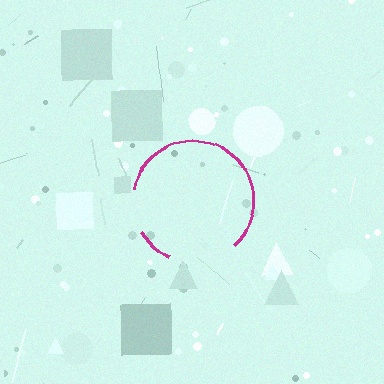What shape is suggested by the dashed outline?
The dashed outline suggests a circle.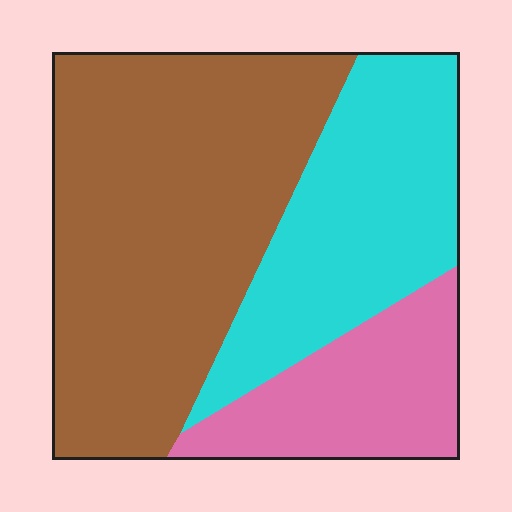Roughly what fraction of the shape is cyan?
Cyan covers 29% of the shape.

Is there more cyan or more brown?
Brown.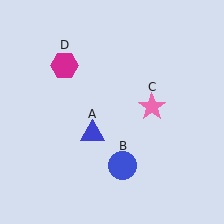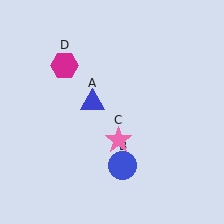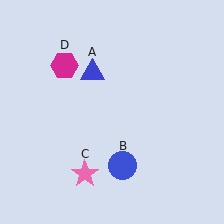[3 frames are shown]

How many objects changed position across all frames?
2 objects changed position: blue triangle (object A), pink star (object C).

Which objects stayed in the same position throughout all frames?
Blue circle (object B) and magenta hexagon (object D) remained stationary.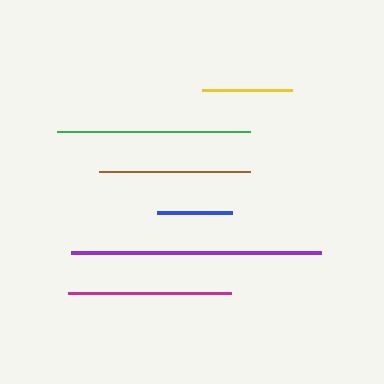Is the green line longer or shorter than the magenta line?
The green line is longer than the magenta line.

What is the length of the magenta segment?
The magenta segment is approximately 164 pixels long.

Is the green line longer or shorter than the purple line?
The purple line is longer than the green line.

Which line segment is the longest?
The purple line is the longest at approximately 250 pixels.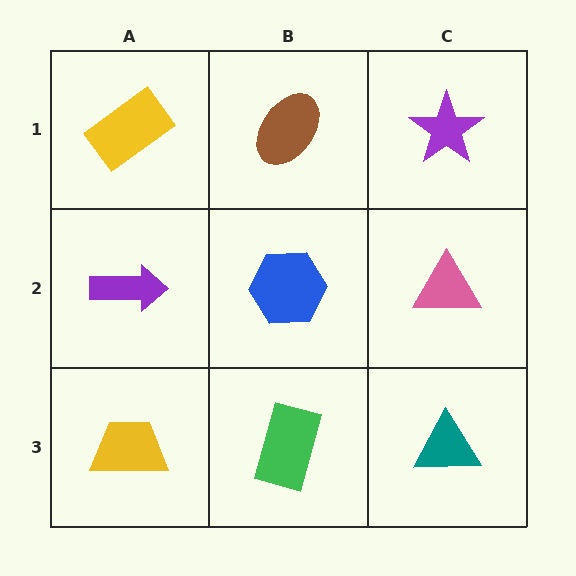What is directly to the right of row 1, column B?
A purple star.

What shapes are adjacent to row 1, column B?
A blue hexagon (row 2, column B), a yellow rectangle (row 1, column A), a purple star (row 1, column C).